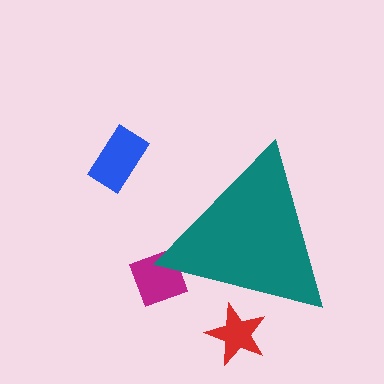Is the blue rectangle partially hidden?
No, the blue rectangle is fully visible.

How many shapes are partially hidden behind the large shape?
2 shapes are partially hidden.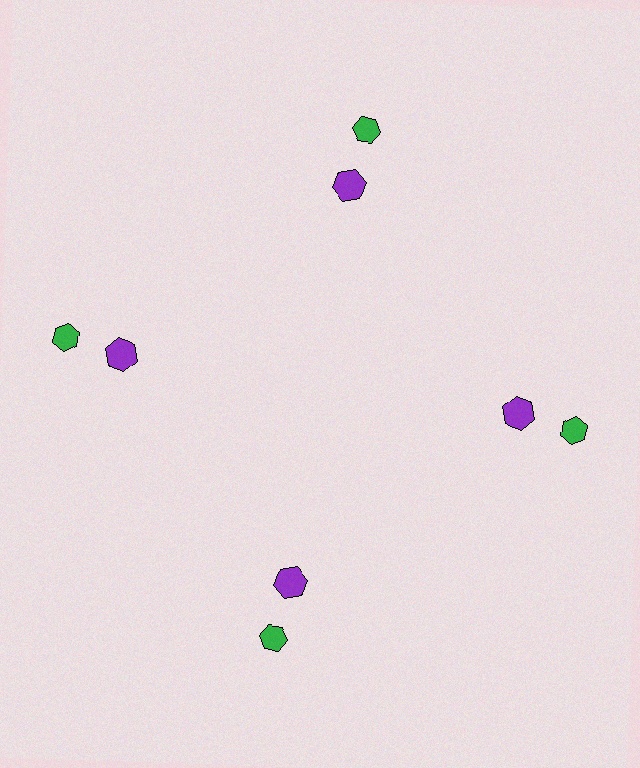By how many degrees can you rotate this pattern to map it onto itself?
The pattern maps onto itself every 90 degrees of rotation.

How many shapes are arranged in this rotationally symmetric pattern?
There are 8 shapes, arranged in 4 groups of 2.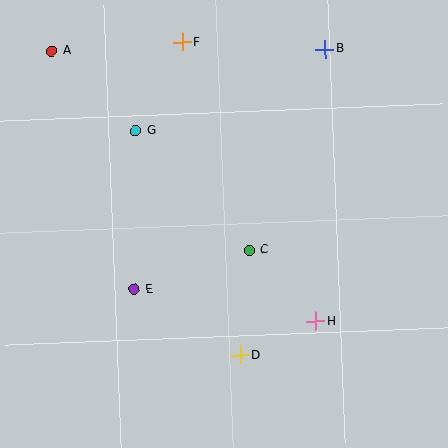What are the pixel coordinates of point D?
Point D is at (240, 355).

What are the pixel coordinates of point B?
Point B is at (325, 49).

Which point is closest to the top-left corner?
Point A is closest to the top-left corner.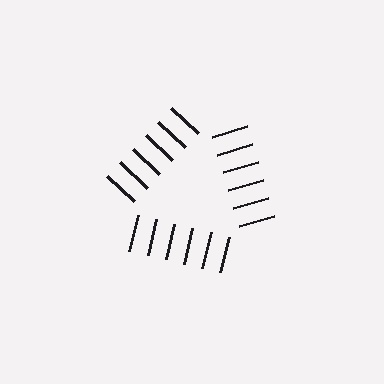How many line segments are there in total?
18 — 6 along each of the 3 edges.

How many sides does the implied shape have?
3 sides — the line-ends trace a triangle.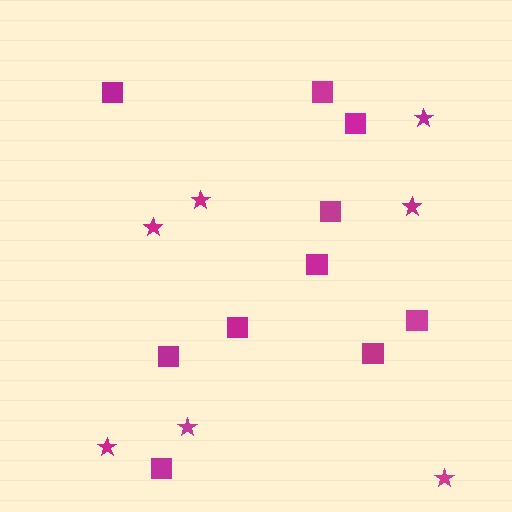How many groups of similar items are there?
There are 2 groups: one group of squares (10) and one group of stars (7).